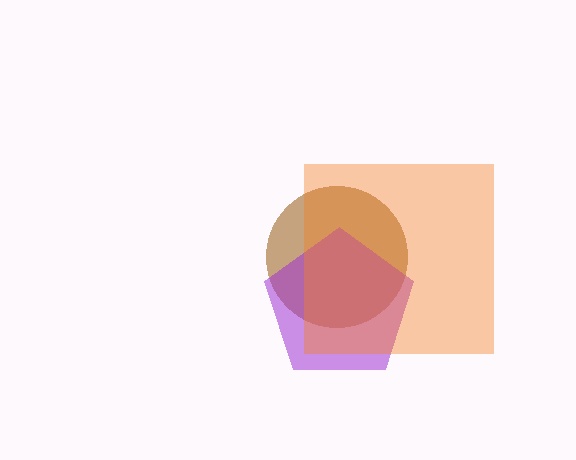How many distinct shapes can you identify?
There are 3 distinct shapes: a brown circle, a purple pentagon, an orange square.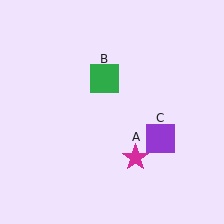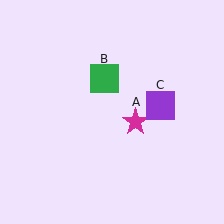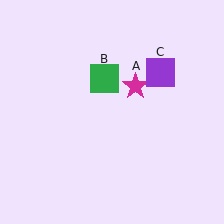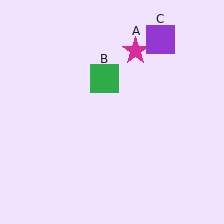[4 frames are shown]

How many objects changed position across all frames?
2 objects changed position: magenta star (object A), purple square (object C).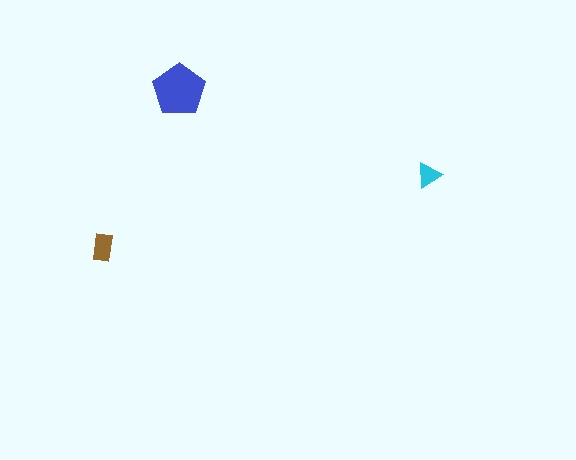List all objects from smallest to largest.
The cyan triangle, the brown rectangle, the blue pentagon.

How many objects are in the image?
There are 3 objects in the image.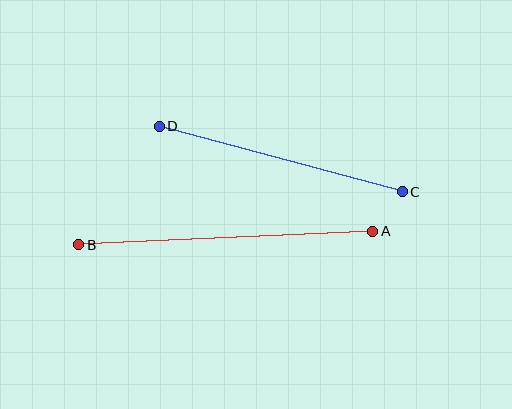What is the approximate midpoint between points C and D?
The midpoint is at approximately (281, 159) pixels.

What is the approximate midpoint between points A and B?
The midpoint is at approximately (226, 238) pixels.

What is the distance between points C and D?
The distance is approximately 251 pixels.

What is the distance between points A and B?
The distance is approximately 294 pixels.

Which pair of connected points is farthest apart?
Points A and B are farthest apart.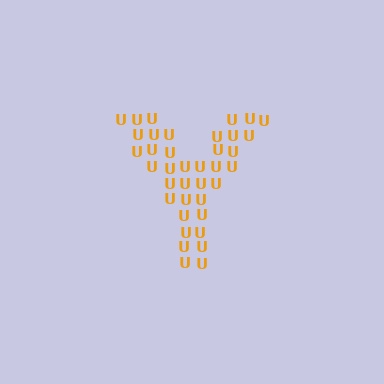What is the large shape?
The large shape is the letter Y.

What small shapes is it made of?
It is made of small letter U's.